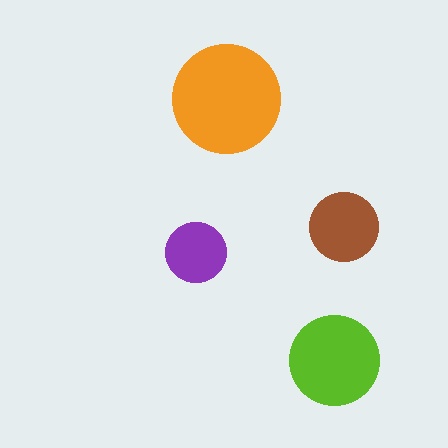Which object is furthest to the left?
The purple circle is leftmost.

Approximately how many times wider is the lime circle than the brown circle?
About 1.5 times wider.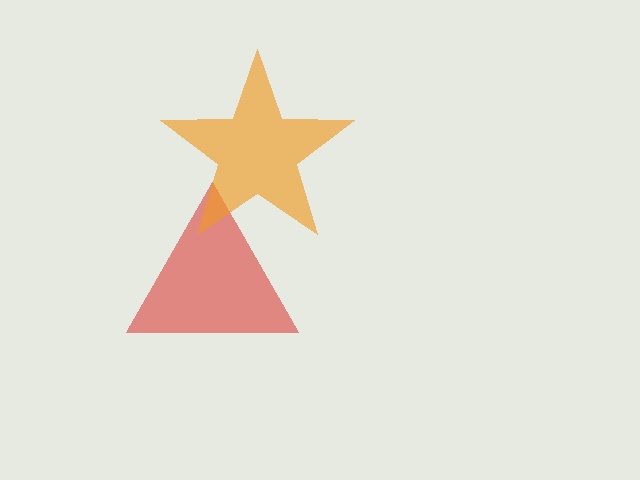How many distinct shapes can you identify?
There are 2 distinct shapes: a red triangle, an orange star.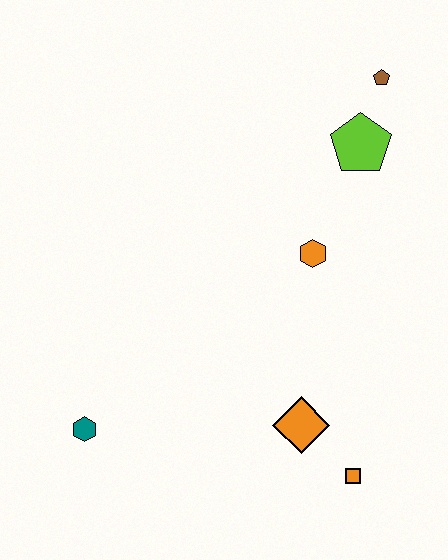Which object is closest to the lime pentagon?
The brown pentagon is closest to the lime pentagon.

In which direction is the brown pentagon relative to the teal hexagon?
The brown pentagon is above the teal hexagon.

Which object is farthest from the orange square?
The brown pentagon is farthest from the orange square.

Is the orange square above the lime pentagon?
No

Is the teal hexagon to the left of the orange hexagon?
Yes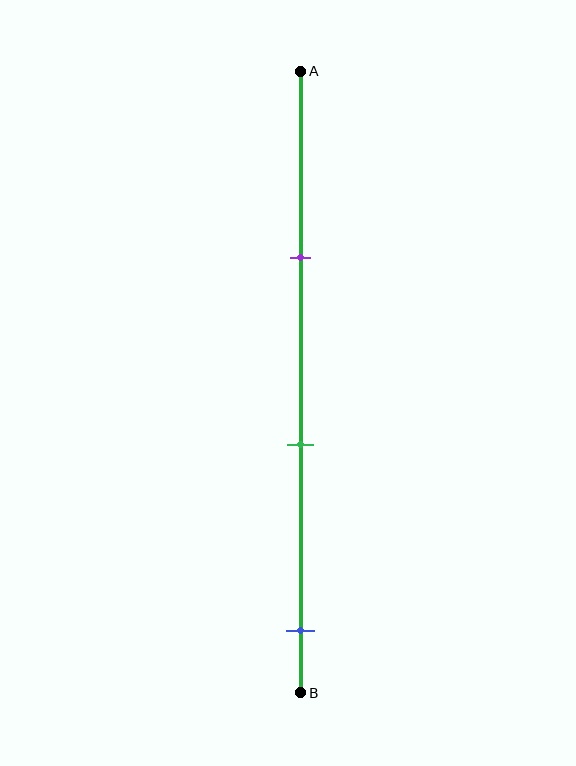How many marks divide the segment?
There are 3 marks dividing the segment.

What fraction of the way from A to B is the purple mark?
The purple mark is approximately 30% (0.3) of the way from A to B.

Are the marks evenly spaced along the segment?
Yes, the marks are approximately evenly spaced.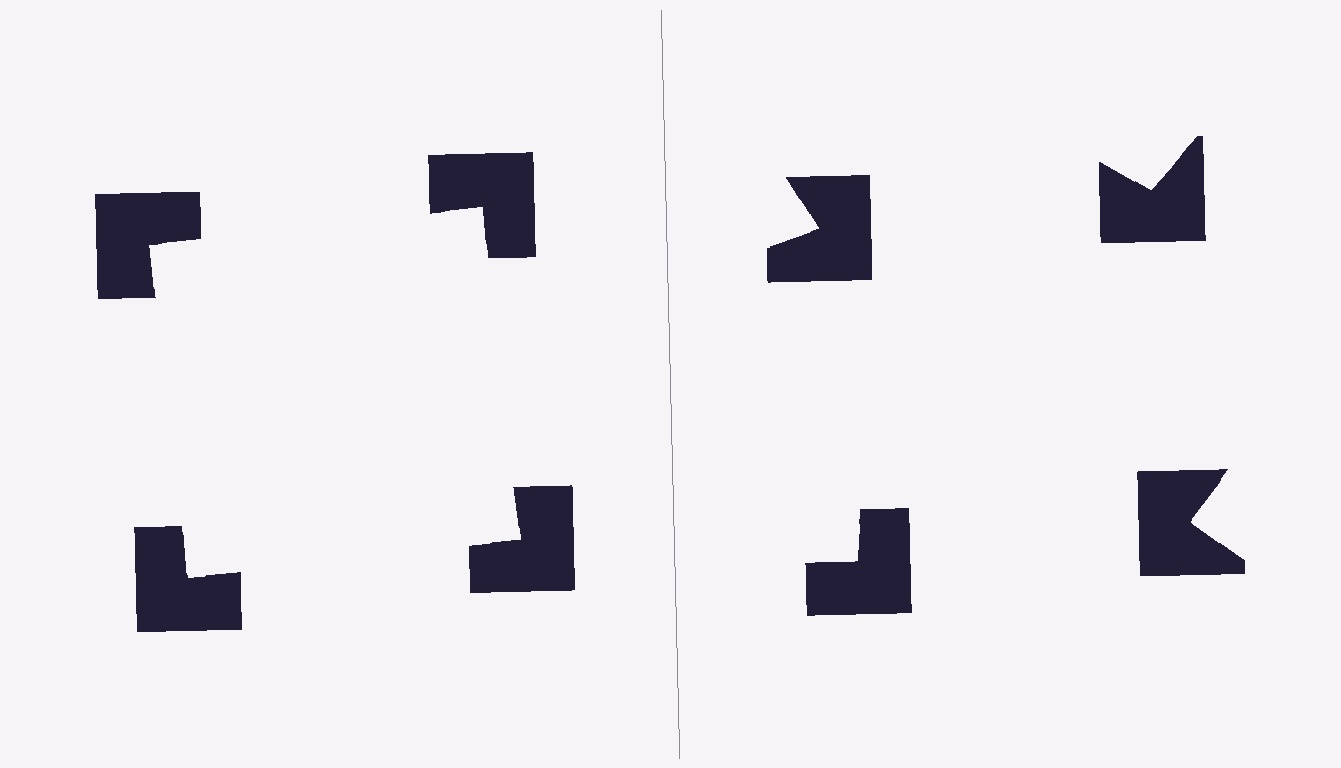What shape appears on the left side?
An illusory square.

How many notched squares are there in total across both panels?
8 — 4 on each side.